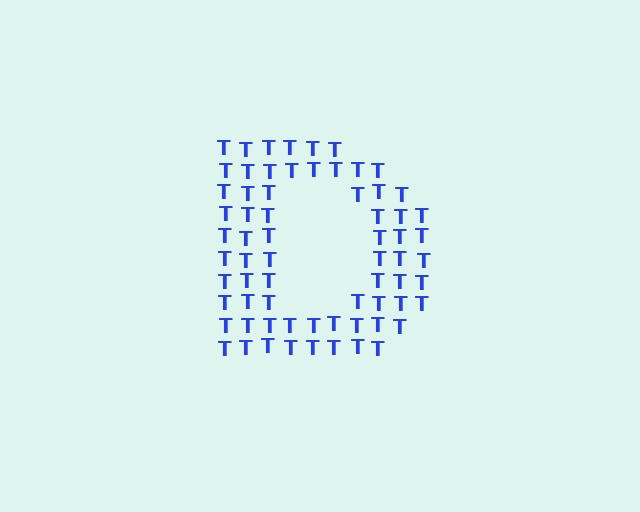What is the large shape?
The large shape is the letter D.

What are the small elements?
The small elements are letter T's.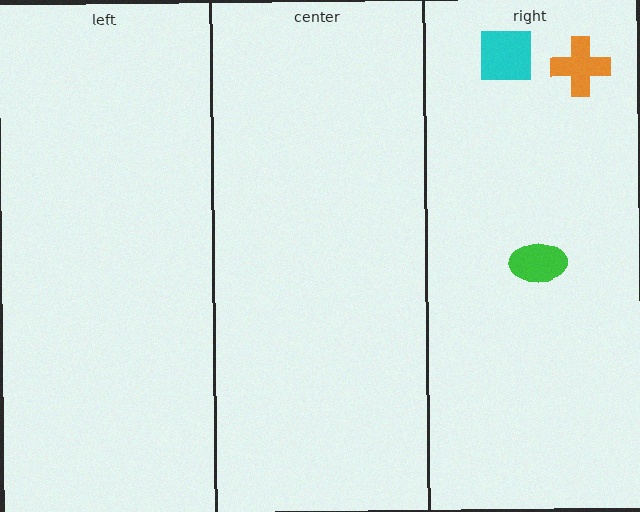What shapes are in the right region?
The green ellipse, the orange cross, the cyan square.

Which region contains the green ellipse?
The right region.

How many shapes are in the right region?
3.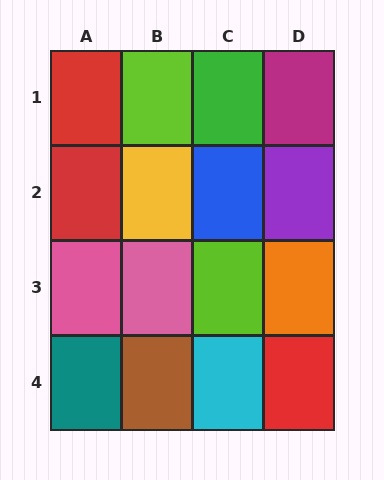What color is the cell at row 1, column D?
Magenta.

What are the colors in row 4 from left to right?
Teal, brown, cyan, red.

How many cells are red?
3 cells are red.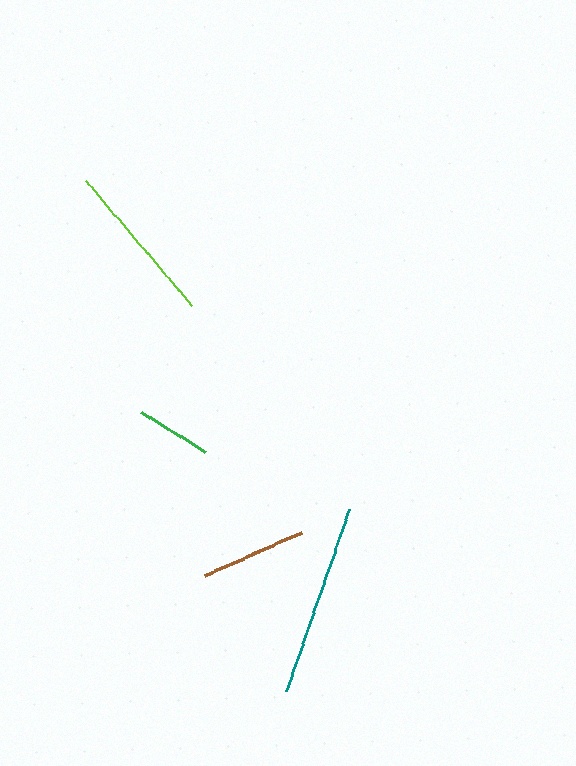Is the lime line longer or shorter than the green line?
The lime line is longer than the green line.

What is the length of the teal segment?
The teal segment is approximately 193 pixels long.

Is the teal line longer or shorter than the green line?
The teal line is longer than the green line.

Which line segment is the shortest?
The green line is the shortest at approximately 76 pixels.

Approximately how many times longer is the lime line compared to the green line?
The lime line is approximately 2.2 times the length of the green line.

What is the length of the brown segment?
The brown segment is approximately 106 pixels long.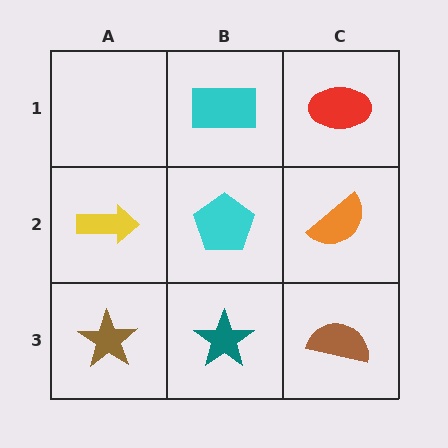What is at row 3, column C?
A brown semicircle.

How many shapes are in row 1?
2 shapes.